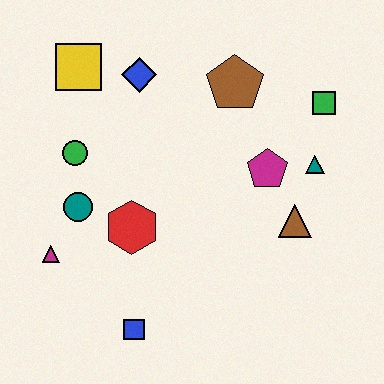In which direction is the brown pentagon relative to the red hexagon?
The brown pentagon is above the red hexagon.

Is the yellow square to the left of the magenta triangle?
No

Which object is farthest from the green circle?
The green square is farthest from the green circle.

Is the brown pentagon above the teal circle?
Yes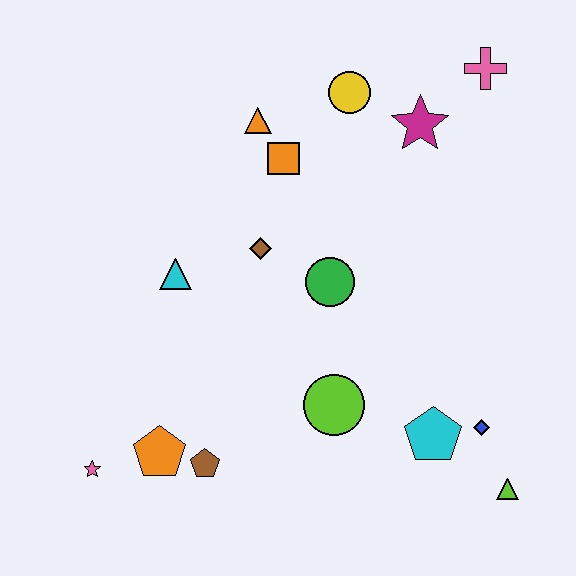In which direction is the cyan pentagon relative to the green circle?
The cyan pentagon is below the green circle.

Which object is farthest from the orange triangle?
The lime triangle is farthest from the orange triangle.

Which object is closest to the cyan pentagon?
The blue diamond is closest to the cyan pentagon.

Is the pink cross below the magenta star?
No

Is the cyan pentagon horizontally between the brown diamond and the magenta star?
No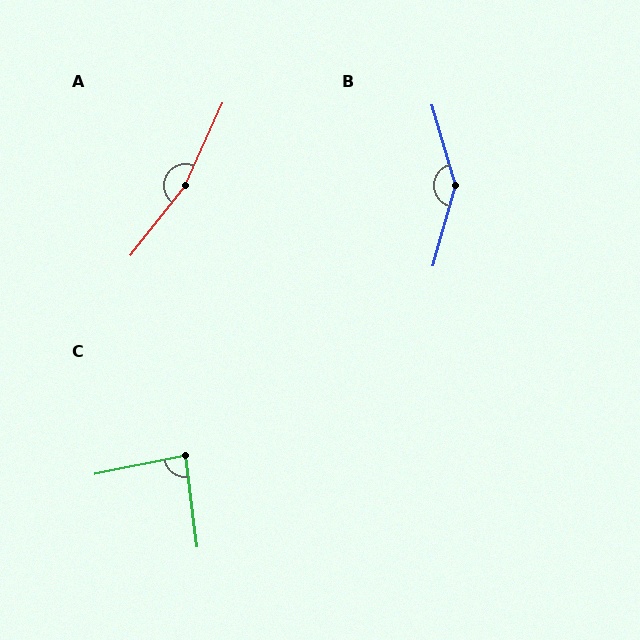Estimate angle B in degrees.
Approximately 148 degrees.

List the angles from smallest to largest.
C (85°), B (148°), A (166°).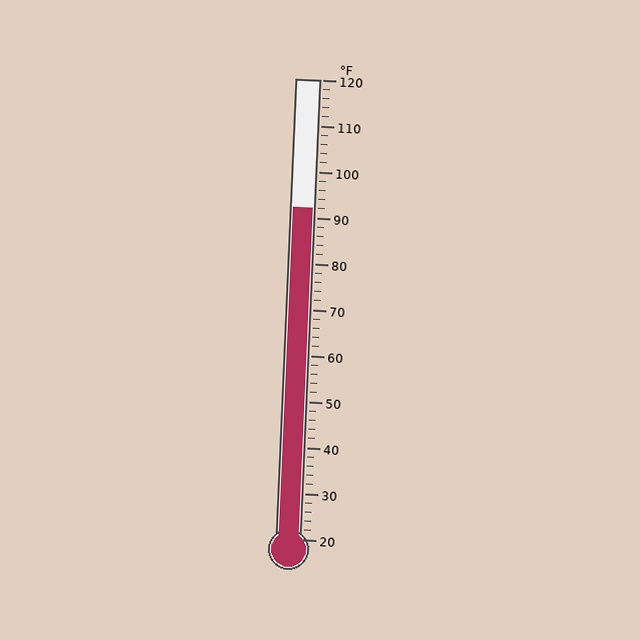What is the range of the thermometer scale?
The thermometer scale ranges from 20°F to 120°F.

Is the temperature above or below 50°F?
The temperature is above 50°F.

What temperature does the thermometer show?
The thermometer shows approximately 92°F.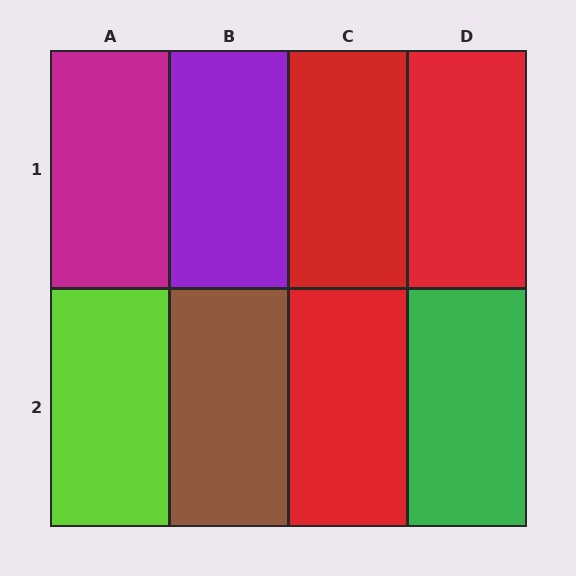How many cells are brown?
1 cell is brown.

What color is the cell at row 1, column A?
Magenta.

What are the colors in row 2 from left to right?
Lime, brown, red, green.